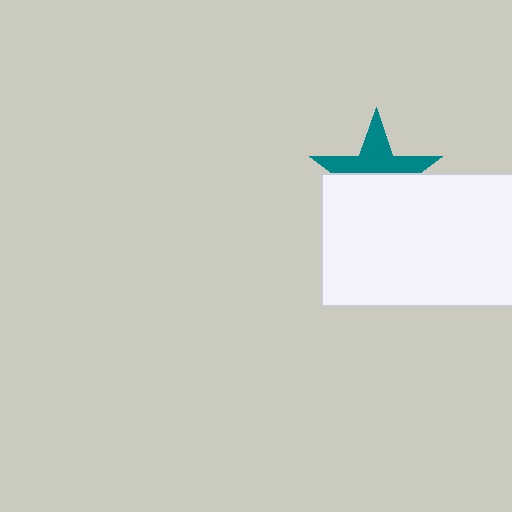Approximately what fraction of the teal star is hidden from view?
Roughly 51% of the teal star is hidden behind the white rectangle.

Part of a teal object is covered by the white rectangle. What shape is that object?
It is a star.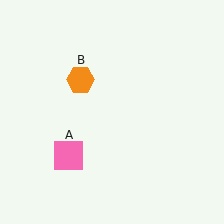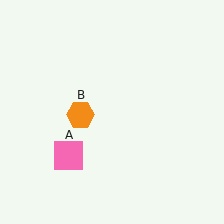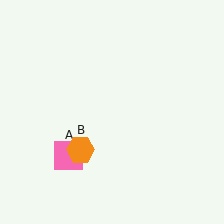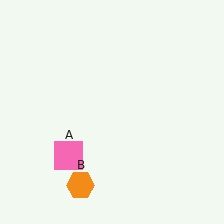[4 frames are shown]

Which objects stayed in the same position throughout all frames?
Pink square (object A) remained stationary.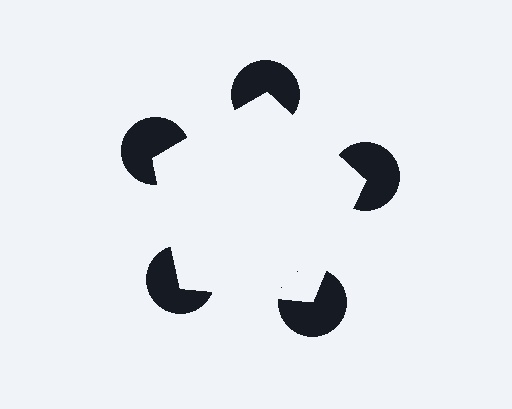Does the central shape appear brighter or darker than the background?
It typically appears slightly brighter than the background, even though no actual brightness change is drawn.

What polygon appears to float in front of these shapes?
An illusory pentagon — its edges are inferred from the aligned wedge cuts in the pac-man discs, not physically drawn.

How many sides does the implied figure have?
5 sides.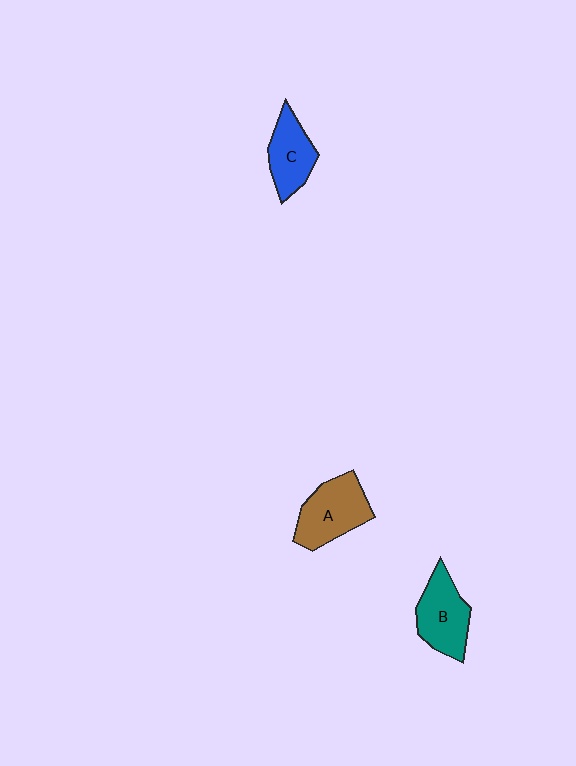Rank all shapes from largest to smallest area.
From largest to smallest: A (brown), B (teal), C (blue).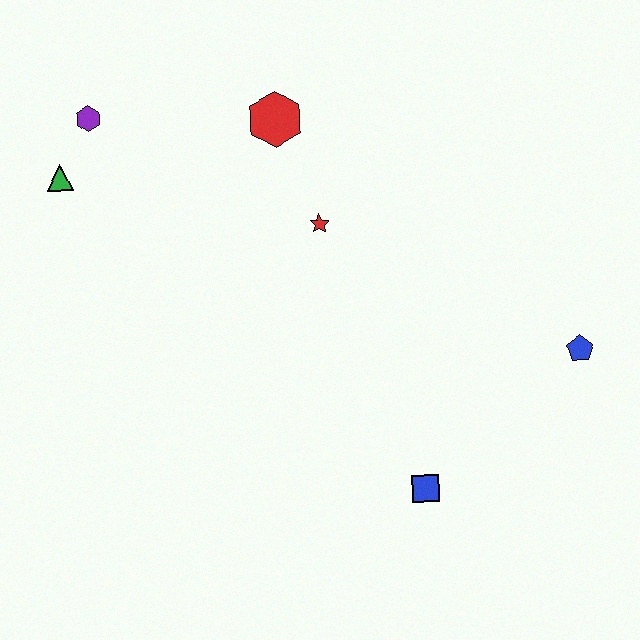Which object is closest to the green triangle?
The purple hexagon is closest to the green triangle.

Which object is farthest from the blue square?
The purple hexagon is farthest from the blue square.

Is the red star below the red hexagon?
Yes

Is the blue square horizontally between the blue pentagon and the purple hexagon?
Yes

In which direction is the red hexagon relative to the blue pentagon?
The red hexagon is to the left of the blue pentagon.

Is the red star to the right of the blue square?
No